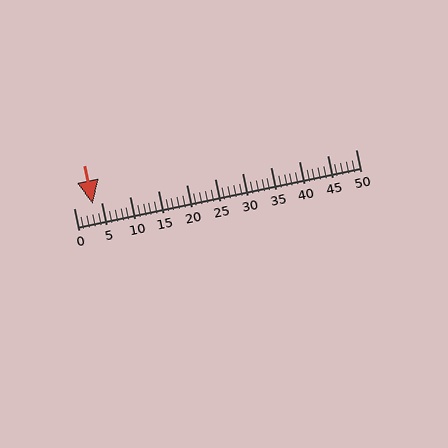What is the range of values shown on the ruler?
The ruler shows values from 0 to 50.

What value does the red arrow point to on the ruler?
The red arrow points to approximately 3.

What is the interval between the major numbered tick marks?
The major tick marks are spaced 5 units apart.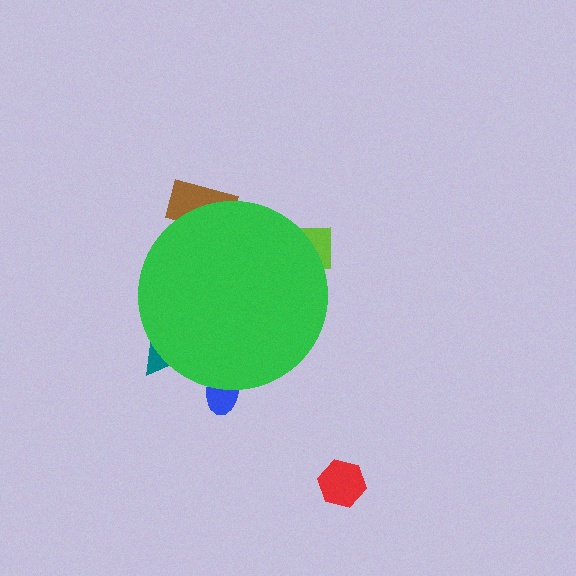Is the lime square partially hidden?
Yes, the lime square is partially hidden behind the green circle.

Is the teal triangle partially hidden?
Yes, the teal triangle is partially hidden behind the green circle.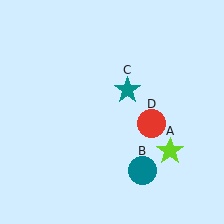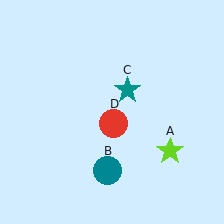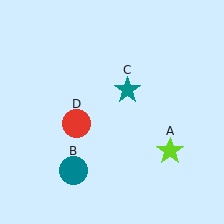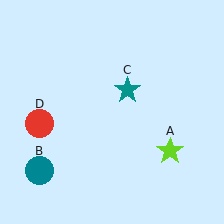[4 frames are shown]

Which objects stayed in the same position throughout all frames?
Lime star (object A) and teal star (object C) remained stationary.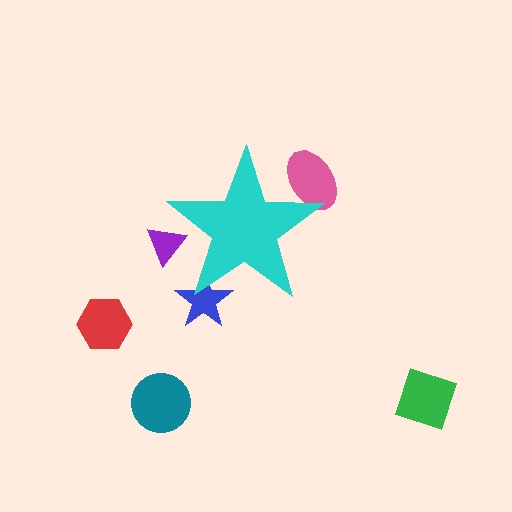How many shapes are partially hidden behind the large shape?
3 shapes are partially hidden.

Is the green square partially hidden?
No, the green square is fully visible.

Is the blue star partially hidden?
Yes, the blue star is partially hidden behind the cyan star.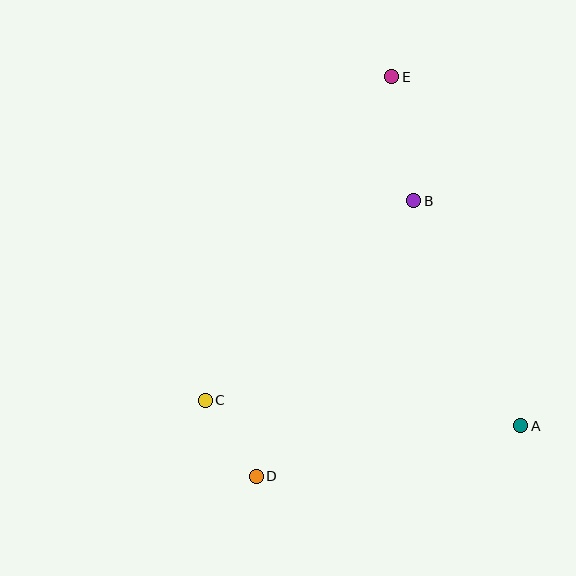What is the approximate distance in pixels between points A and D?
The distance between A and D is approximately 269 pixels.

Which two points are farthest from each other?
Points D and E are farthest from each other.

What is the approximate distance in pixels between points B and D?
The distance between B and D is approximately 317 pixels.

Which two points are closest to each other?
Points C and D are closest to each other.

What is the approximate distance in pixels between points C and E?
The distance between C and E is approximately 374 pixels.